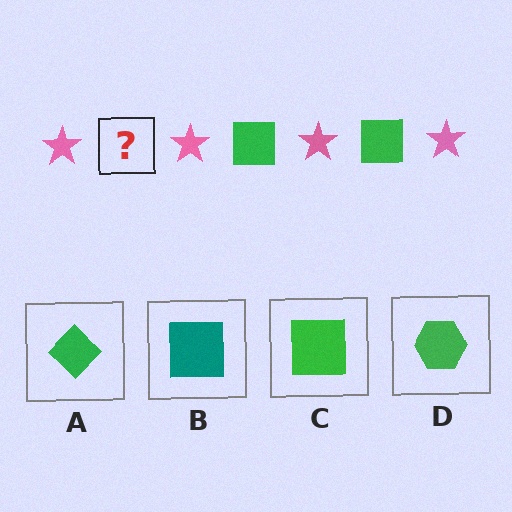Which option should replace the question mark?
Option C.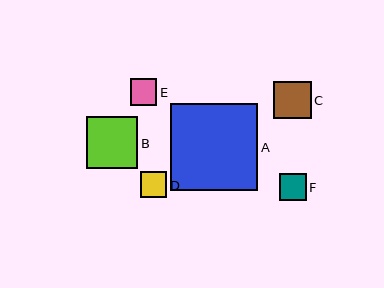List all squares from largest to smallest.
From largest to smallest: A, B, C, F, E, D.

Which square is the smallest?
Square D is the smallest with a size of approximately 26 pixels.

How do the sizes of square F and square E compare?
Square F and square E are approximately the same size.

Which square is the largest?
Square A is the largest with a size of approximately 87 pixels.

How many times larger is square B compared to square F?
Square B is approximately 1.9 times the size of square F.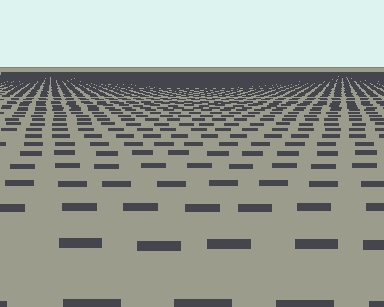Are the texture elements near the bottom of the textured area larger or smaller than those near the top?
Larger. Near the bottom, elements are closer to the viewer and appear at a bigger on-screen size.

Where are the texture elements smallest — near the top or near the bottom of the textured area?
Near the top.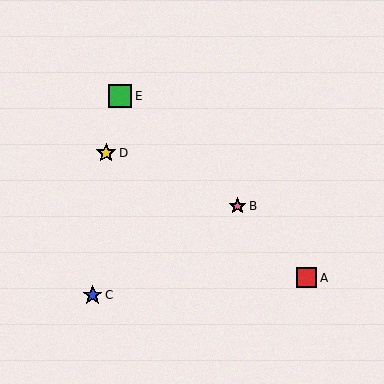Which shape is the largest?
The green square (labeled E) is the largest.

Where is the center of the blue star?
The center of the blue star is at (93, 295).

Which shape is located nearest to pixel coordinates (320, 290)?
The red square (labeled A) at (307, 278) is nearest to that location.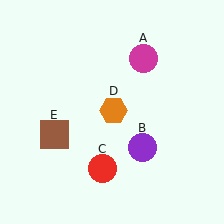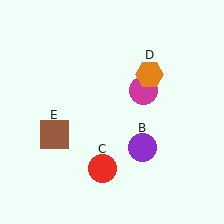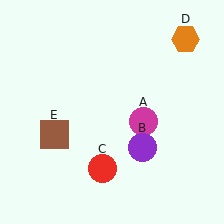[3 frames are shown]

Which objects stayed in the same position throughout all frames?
Purple circle (object B) and red circle (object C) and brown square (object E) remained stationary.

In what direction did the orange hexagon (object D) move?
The orange hexagon (object D) moved up and to the right.